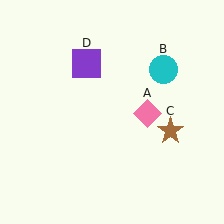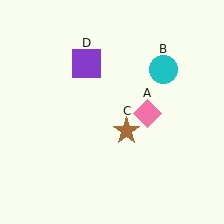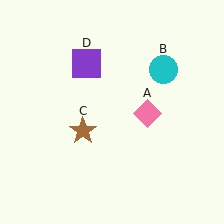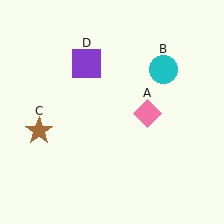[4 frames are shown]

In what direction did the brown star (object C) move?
The brown star (object C) moved left.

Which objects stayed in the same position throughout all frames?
Pink diamond (object A) and cyan circle (object B) and purple square (object D) remained stationary.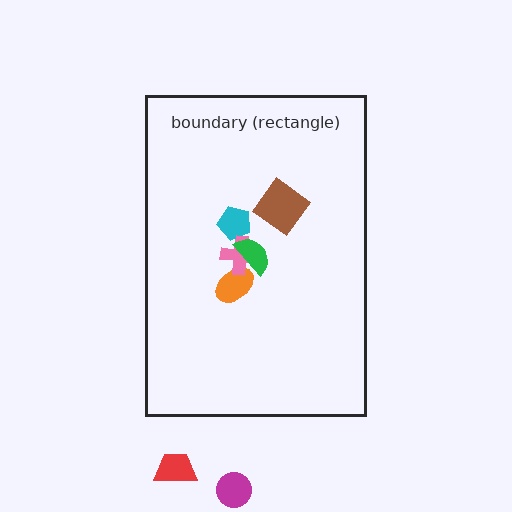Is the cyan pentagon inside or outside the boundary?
Inside.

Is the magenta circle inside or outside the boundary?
Outside.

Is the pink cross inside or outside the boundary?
Inside.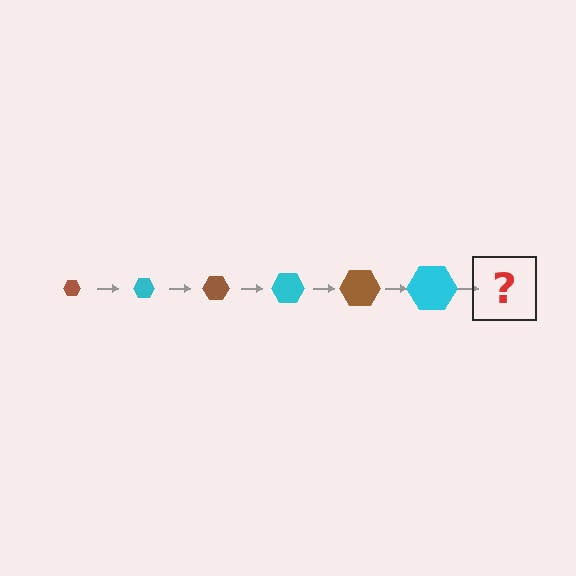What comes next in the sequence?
The next element should be a brown hexagon, larger than the previous one.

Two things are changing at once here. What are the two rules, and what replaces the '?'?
The two rules are that the hexagon grows larger each step and the color cycles through brown and cyan. The '?' should be a brown hexagon, larger than the previous one.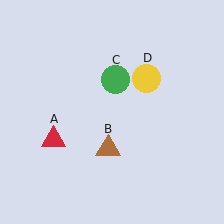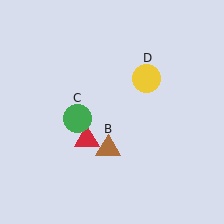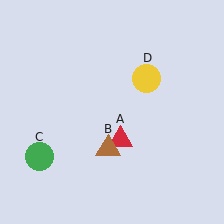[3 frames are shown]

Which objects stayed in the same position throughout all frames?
Brown triangle (object B) and yellow circle (object D) remained stationary.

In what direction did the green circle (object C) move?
The green circle (object C) moved down and to the left.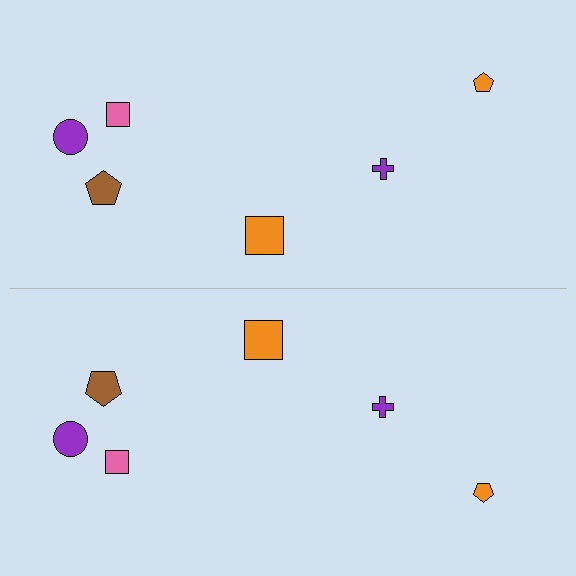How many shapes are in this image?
There are 12 shapes in this image.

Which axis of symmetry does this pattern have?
The pattern has a horizontal axis of symmetry running through the center of the image.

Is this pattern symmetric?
Yes, this pattern has bilateral (reflection) symmetry.